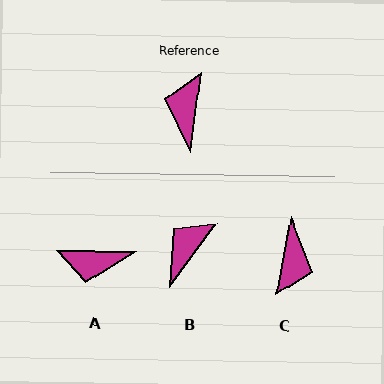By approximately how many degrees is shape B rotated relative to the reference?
Approximately 29 degrees clockwise.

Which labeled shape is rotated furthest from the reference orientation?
C, about 177 degrees away.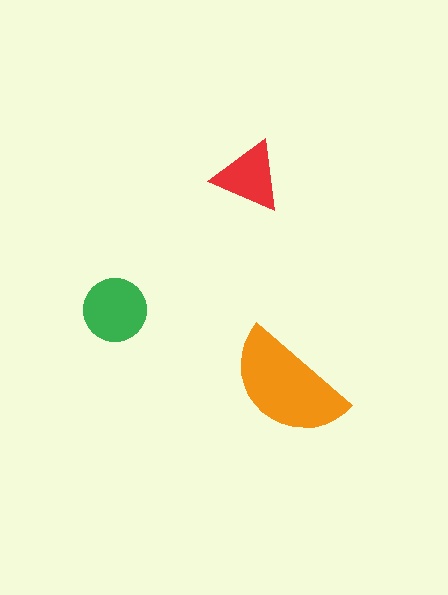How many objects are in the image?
There are 3 objects in the image.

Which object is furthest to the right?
The orange semicircle is rightmost.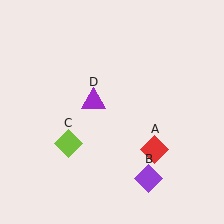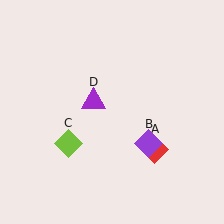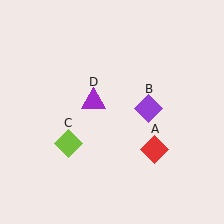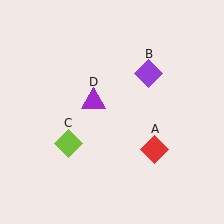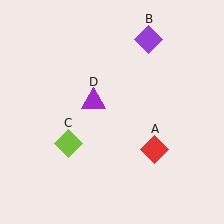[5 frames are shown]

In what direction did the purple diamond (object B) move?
The purple diamond (object B) moved up.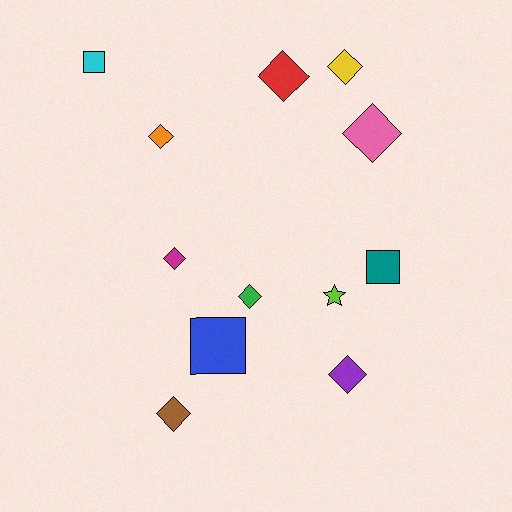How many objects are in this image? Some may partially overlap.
There are 12 objects.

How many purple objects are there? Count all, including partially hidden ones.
There is 1 purple object.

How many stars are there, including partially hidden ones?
There is 1 star.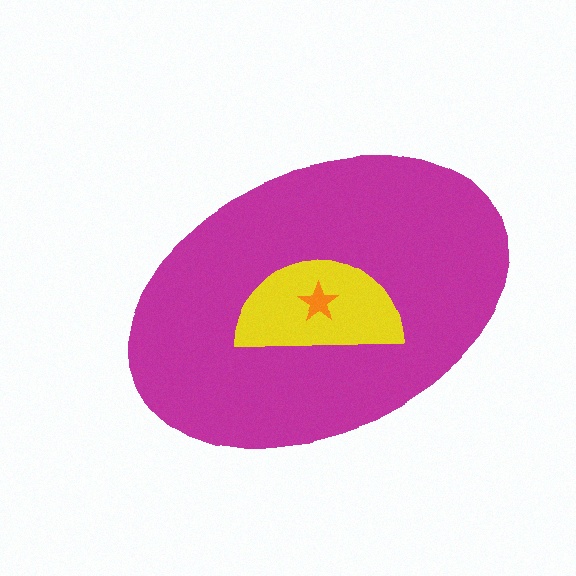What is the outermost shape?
The magenta ellipse.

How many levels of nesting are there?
3.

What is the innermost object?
The orange star.